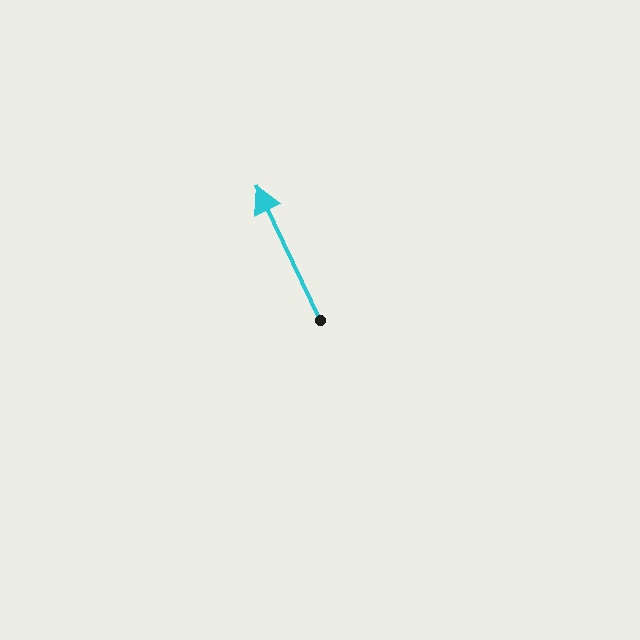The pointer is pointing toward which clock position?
Roughly 11 o'clock.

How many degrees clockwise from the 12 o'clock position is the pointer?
Approximately 335 degrees.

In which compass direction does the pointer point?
Northwest.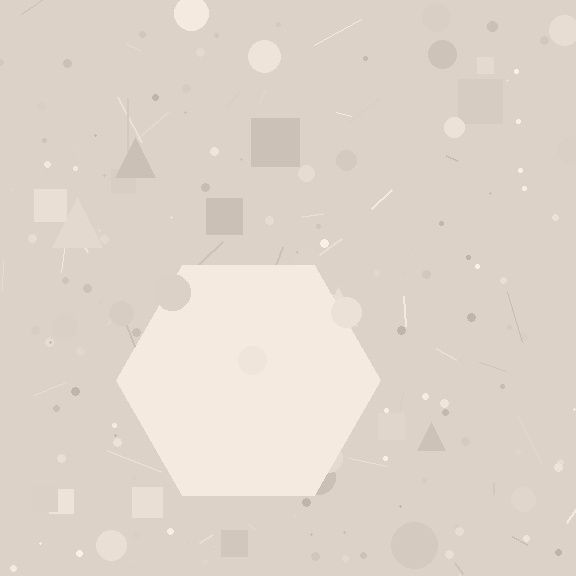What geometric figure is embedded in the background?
A hexagon is embedded in the background.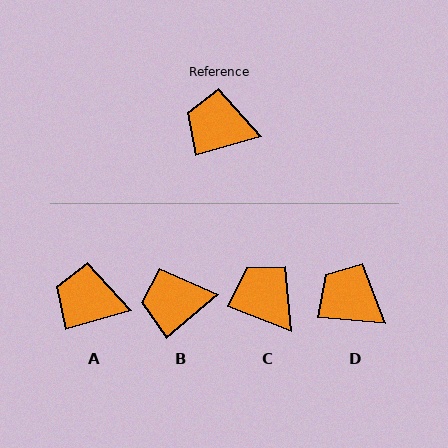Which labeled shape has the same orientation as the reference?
A.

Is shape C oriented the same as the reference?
No, it is off by about 37 degrees.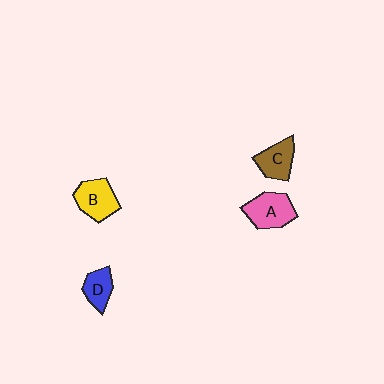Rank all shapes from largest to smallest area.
From largest to smallest: A (pink), B (yellow), C (brown), D (blue).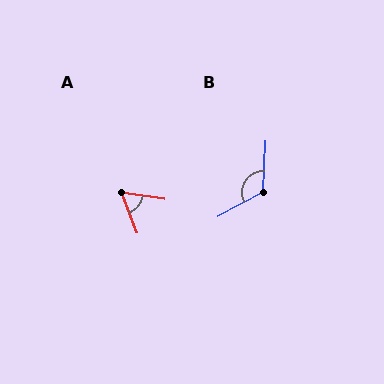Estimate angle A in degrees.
Approximately 60 degrees.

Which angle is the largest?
B, at approximately 121 degrees.